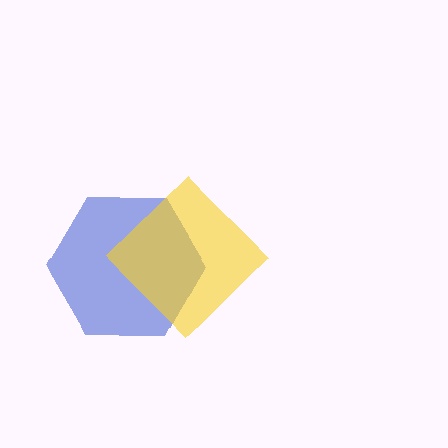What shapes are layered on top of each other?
The layered shapes are: a blue hexagon, a yellow diamond.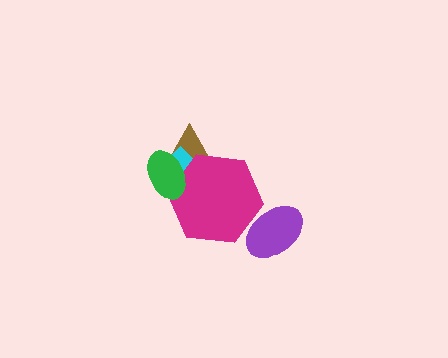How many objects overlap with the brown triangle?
3 objects overlap with the brown triangle.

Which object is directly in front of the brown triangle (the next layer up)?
The cyan diamond is directly in front of the brown triangle.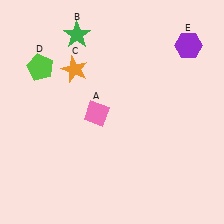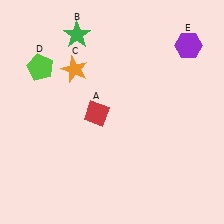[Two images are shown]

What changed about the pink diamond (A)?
In Image 1, A is pink. In Image 2, it changed to red.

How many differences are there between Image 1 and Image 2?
There is 1 difference between the two images.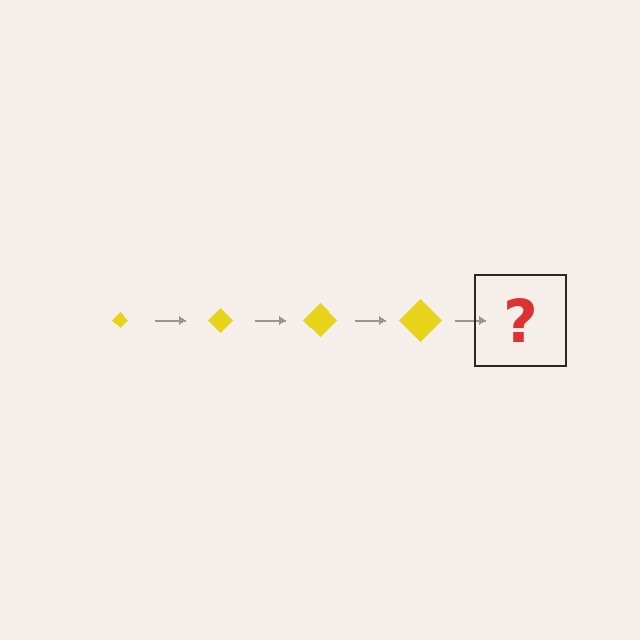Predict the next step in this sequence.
The next step is a yellow diamond, larger than the previous one.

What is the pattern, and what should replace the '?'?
The pattern is that the diamond gets progressively larger each step. The '?' should be a yellow diamond, larger than the previous one.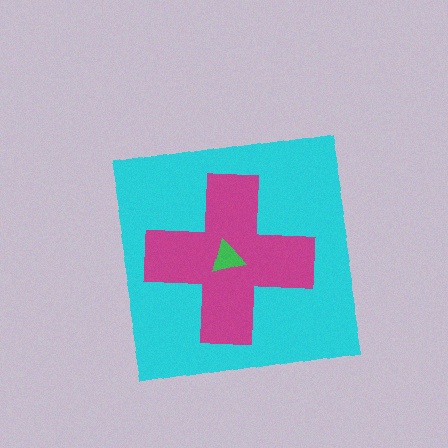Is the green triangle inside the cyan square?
Yes.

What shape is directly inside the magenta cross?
The green triangle.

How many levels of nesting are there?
3.